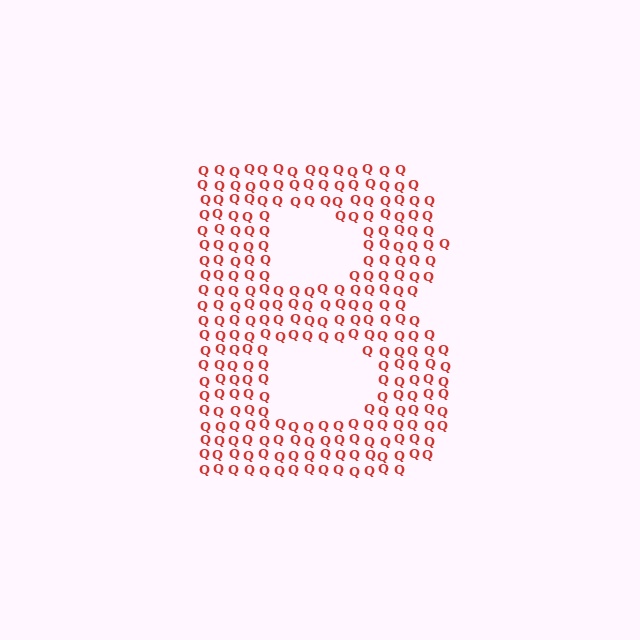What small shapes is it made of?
It is made of small letter Q's.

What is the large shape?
The large shape is the letter B.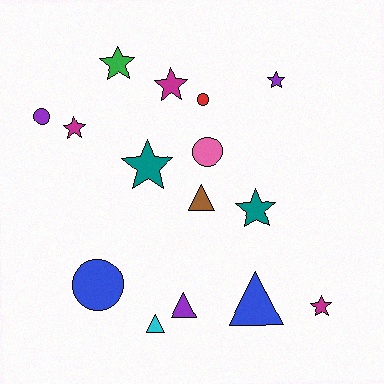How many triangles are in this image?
There are 4 triangles.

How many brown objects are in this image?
There is 1 brown object.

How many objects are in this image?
There are 15 objects.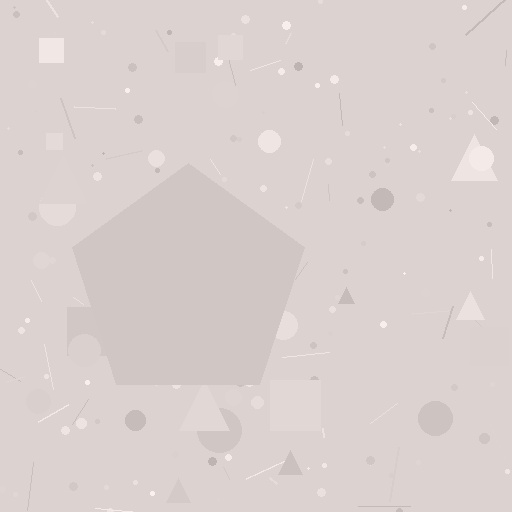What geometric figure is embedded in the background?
A pentagon is embedded in the background.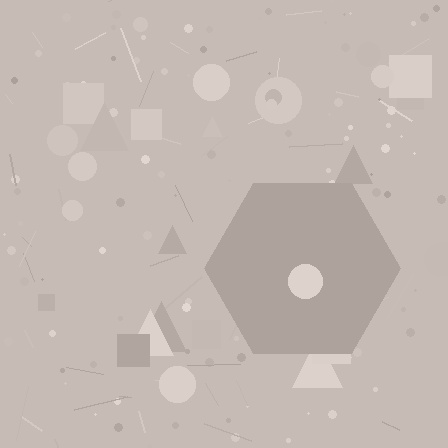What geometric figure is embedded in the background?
A hexagon is embedded in the background.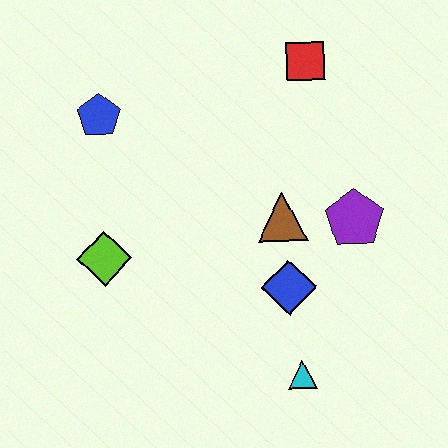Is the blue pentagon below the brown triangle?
No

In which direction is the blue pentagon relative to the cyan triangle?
The blue pentagon is above the cyan triangle.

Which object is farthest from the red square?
The cyan triangle is farthest from the red square.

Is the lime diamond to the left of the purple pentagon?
Yes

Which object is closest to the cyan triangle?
The blue diamond is closest to the cyan triangle.